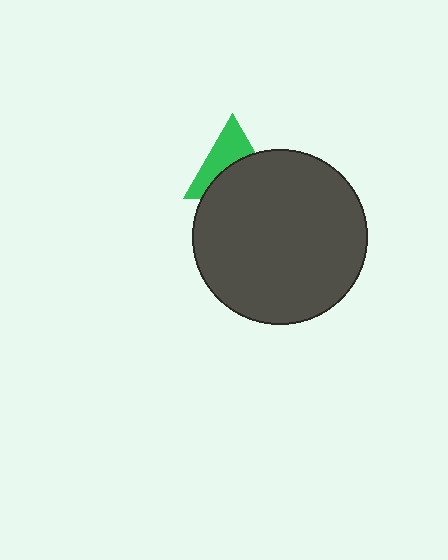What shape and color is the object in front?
The object in front is a dark gray circle.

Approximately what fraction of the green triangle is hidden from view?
Roughly 53% of the green triangle is hidden behind the dark gray circle.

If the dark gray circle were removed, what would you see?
You would see the complete green triangle.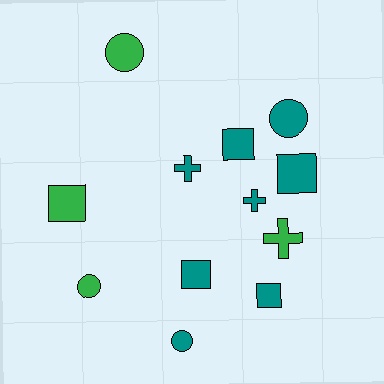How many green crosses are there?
There is 1 green cross.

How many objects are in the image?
There are 12 objects.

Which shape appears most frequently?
Square, with 5 objects.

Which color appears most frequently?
Teal, with 8 objects.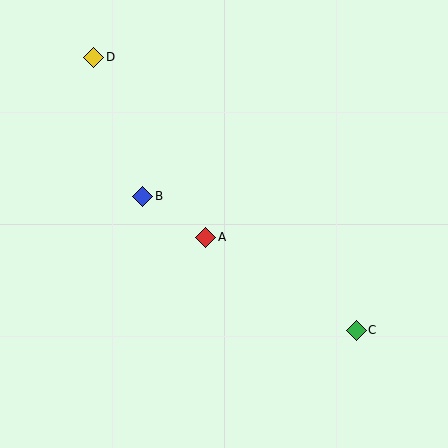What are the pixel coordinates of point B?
Point B is at (143, 196).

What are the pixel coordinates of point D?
Point D is at (94, 57).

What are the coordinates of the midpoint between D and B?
The midpoint between D and B is at (118, 127).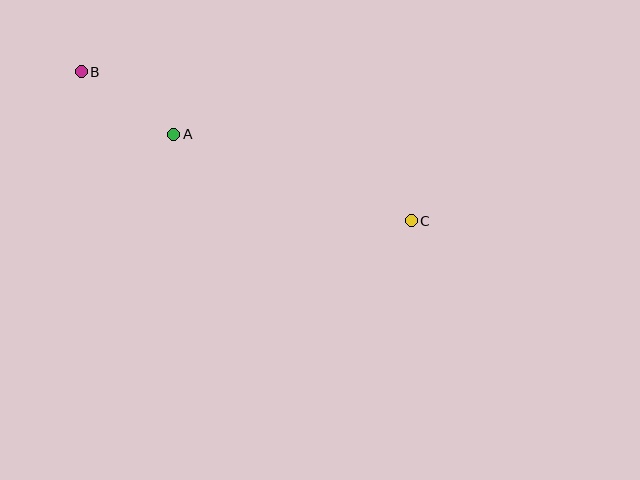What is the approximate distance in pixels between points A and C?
The distance between A and C is approximately 253 pixels.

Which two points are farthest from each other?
Points B and C are farthest from each other.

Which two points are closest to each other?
Points A and B are closest to each other.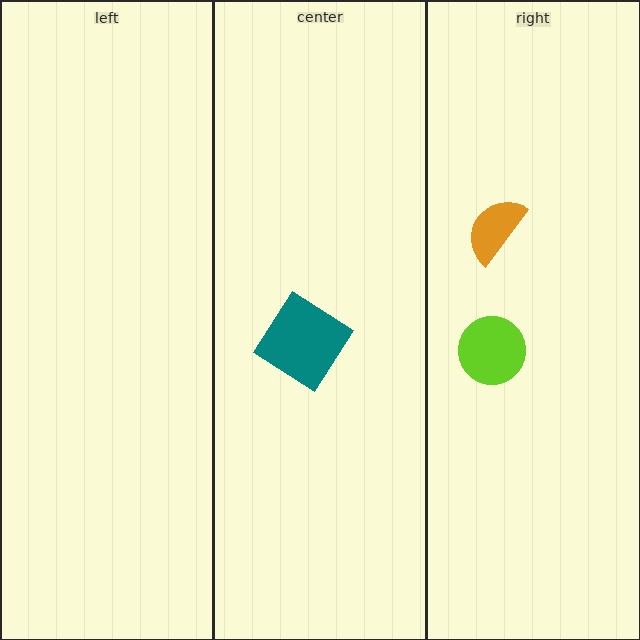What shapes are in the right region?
The orange semicircle, the lime circle.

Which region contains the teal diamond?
The center region.